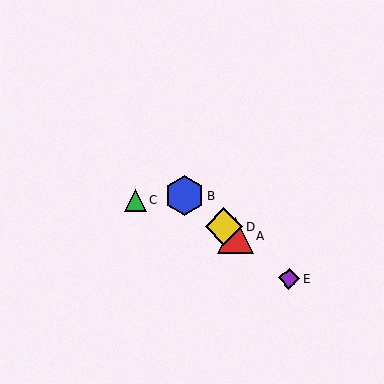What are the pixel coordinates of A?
Object A is at (235, 236).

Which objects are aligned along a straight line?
Objects A, B, D, E are aligned along a straight line.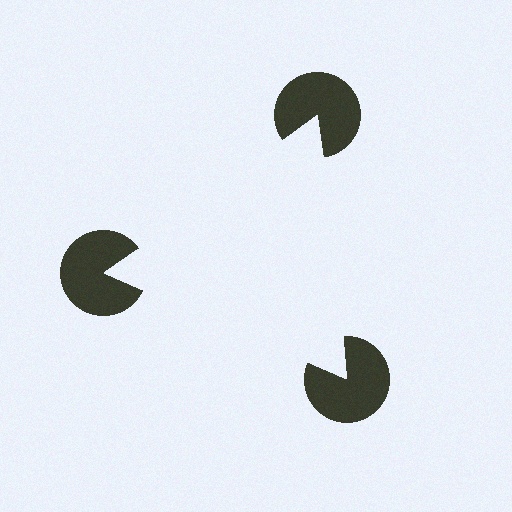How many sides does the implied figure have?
3 sides.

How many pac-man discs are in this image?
There are 3 — one at each vertex of the illusory triangle.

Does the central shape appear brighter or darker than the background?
It typically appears slightly brighter than the background, even though no actual brightness change is drawn.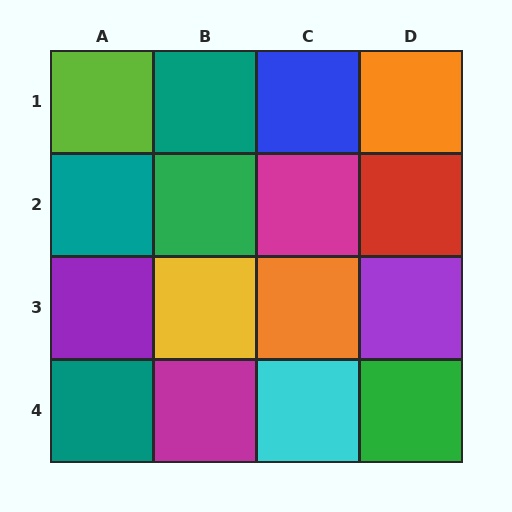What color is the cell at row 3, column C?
Orange.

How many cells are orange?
2 cells are orange.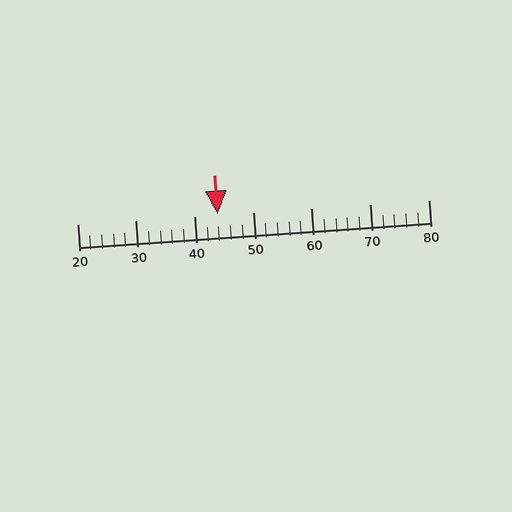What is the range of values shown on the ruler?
The ruler shows values from 20 to 80.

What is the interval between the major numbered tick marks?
The major tick marks are spaced 10 units apart.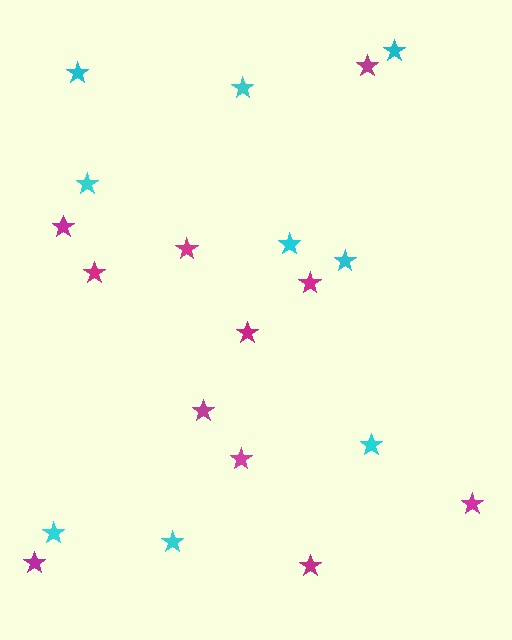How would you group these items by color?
There are 2 groups: one group of magenta stars (11) and one group of cyan stars (9).